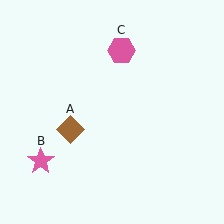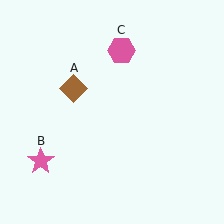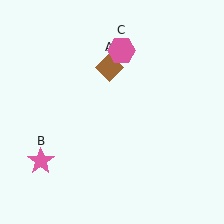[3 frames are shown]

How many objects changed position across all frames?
1 object changed position: brown diamond (object A).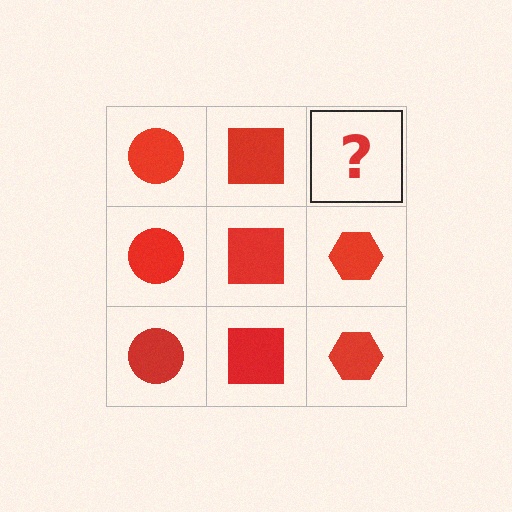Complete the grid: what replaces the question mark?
The question mark should be replaced with a red hexagon.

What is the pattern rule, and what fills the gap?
The rule is that each column has a consistent shape. The gap should be filled with a red hexagon.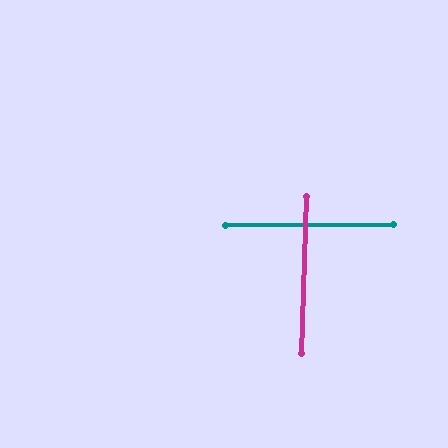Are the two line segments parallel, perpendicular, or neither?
Perpendicular — they meet at approximately 88°.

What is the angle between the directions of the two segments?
Approximately 88 degrees.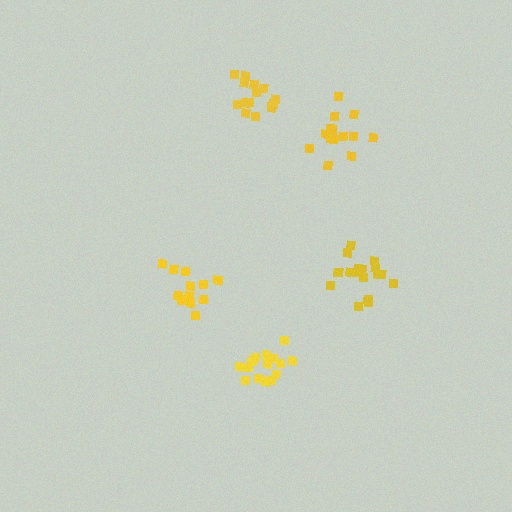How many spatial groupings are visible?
There are 5 spatial groupings.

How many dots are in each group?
Group 1: 17 dots, Group 2: 13 dots, Group 3: 14 dots, Group 4: 14 dots, Group 5: 15 dots (73 total).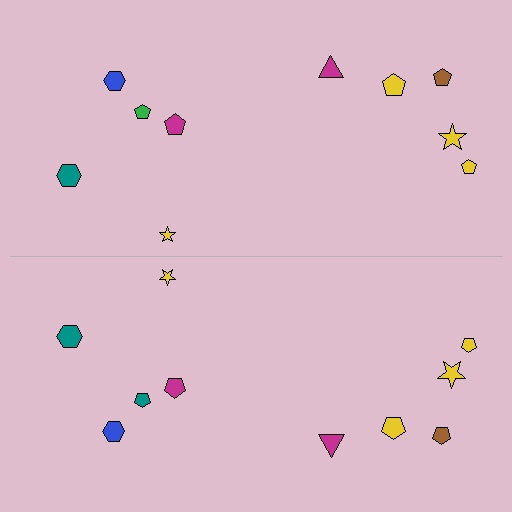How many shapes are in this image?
There are 20 shapes in this image.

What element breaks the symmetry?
The teal pentagon on the bottom side breaks the symmetry — its mirror counterpart is green.